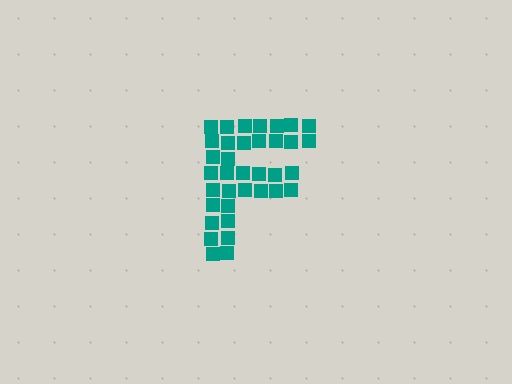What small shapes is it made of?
It is made of small squares.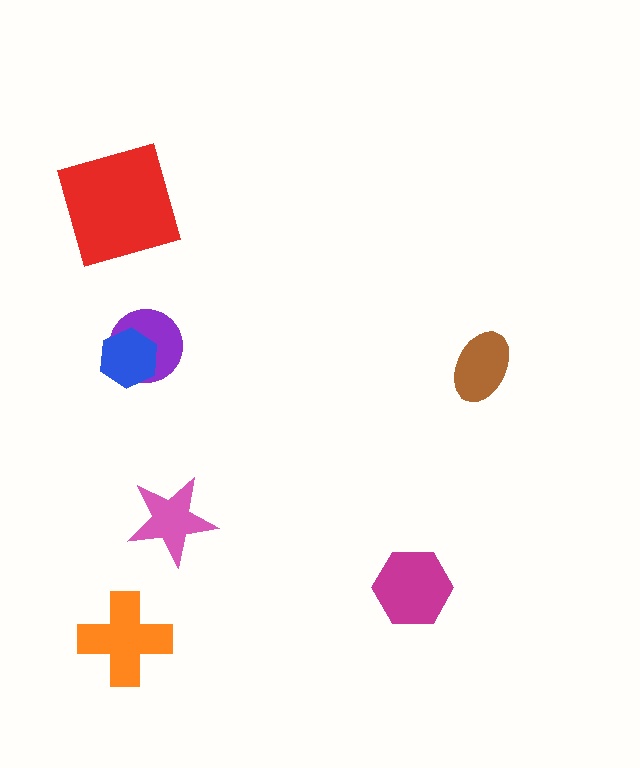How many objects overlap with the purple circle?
1 object overlaps with the purple circle.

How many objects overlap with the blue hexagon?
1 object overlaps with the blue hexagon.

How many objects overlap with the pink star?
0 objects overlap with the pink star.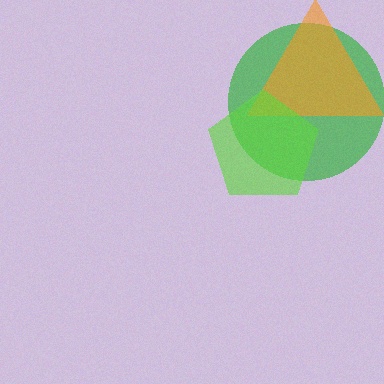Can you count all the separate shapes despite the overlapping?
Yes, there are 3 separate shapes.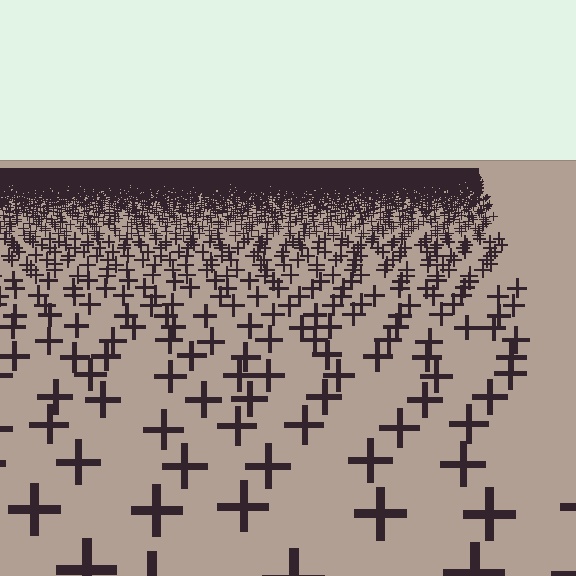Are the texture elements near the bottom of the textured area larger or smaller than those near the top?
Larger. Near the bottom, elements are closer to the viewer and appear at a bigger on-screen size.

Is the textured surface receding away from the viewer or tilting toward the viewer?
The surface is receding away from the viewer. Texture elements get smaller and denser toward the top.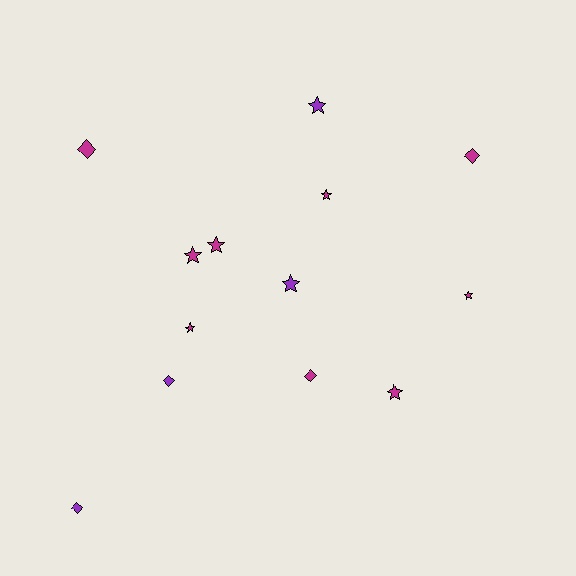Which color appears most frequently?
Magenta, with 9 objects.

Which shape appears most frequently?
Star, with 8 objects.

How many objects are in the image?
There are 13 objects.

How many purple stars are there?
There are 2 purple stars.